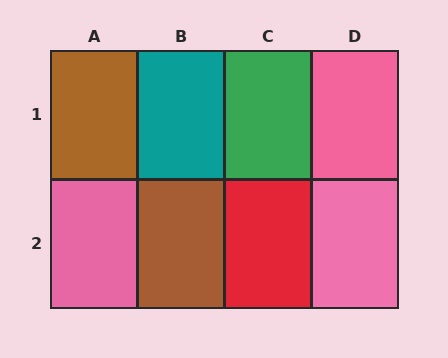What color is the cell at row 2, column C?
Red.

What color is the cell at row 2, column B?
Brown.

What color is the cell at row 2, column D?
Pink.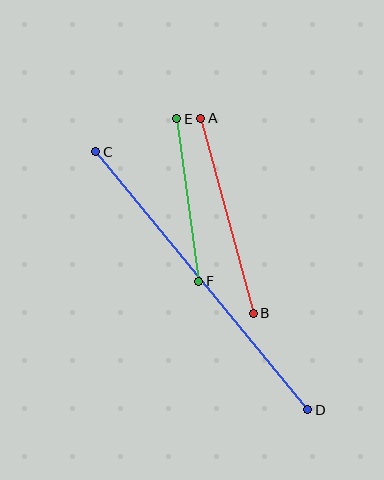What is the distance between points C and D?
The distance is approximately 334 pixels.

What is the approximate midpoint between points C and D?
The midpoint is at approximately (202, 281) pixels.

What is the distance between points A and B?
The distance is approximately 202 pixels.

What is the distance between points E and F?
The distance is approximately 164 pixels.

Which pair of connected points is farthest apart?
Points C and D are farthest apart.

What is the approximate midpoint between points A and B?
The midpoint is at approximately (227, 216) pixels.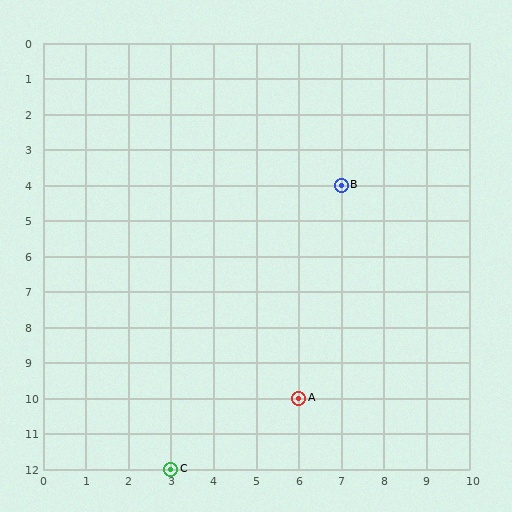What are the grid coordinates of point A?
Point A is at grid coordinates (6, 10).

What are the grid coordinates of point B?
Point B is at grid coordinates (7, 4).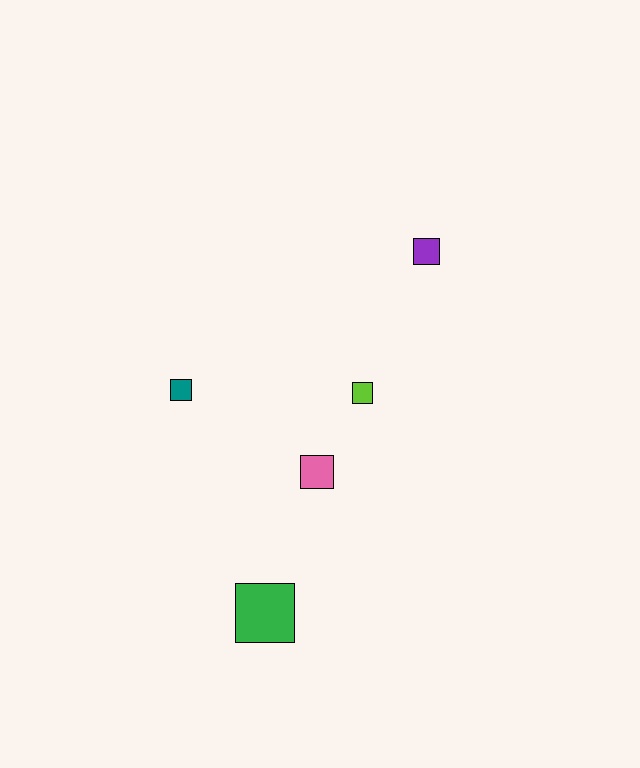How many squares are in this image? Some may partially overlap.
There are 5 squares.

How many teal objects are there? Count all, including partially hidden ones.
There is 1 teal object.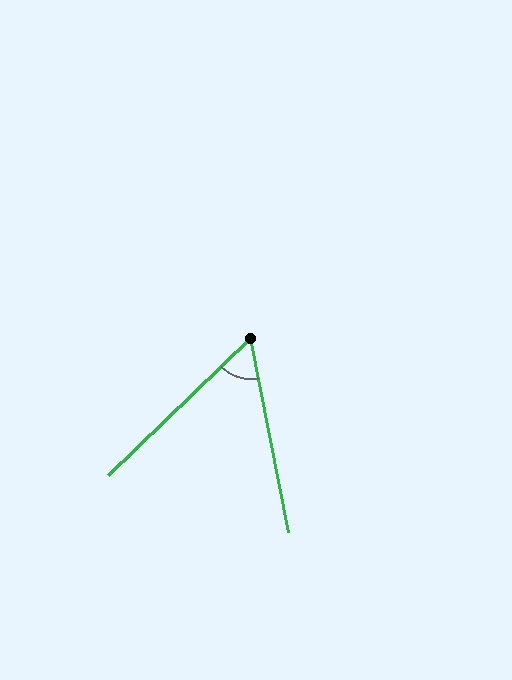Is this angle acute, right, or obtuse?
It is acute.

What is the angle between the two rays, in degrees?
Approximately 57 degrees.